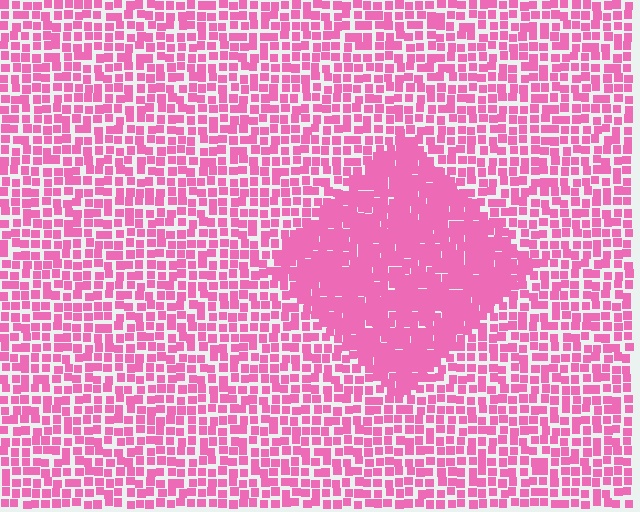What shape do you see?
I see a diamond.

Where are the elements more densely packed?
The elements are more densely packed inside the diamond boundary.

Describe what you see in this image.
The image contains small pink elements arranged at two different densities. A diamond-shaped region is visible where the elements are more densely packed than the surrounding area.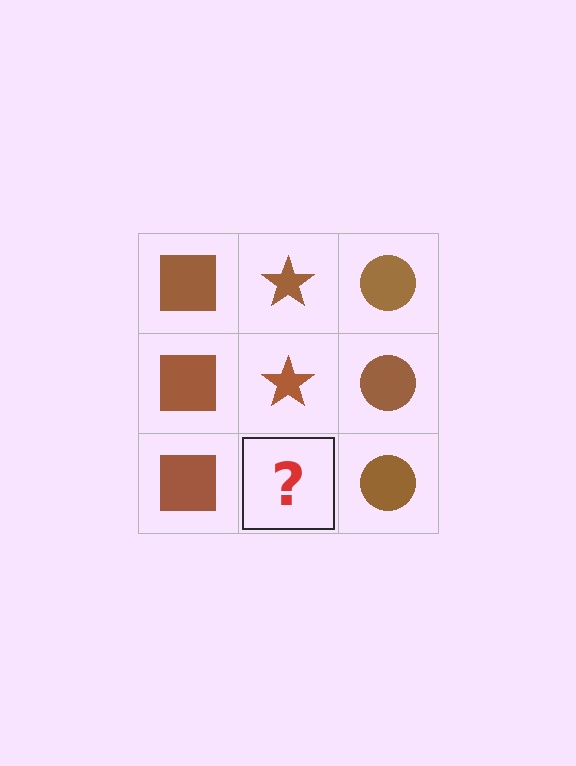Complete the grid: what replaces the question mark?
The question mark should be replaced with a brown star.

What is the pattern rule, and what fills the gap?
The rule is that each column has a consistent shape. The gap should be filled with a brown star.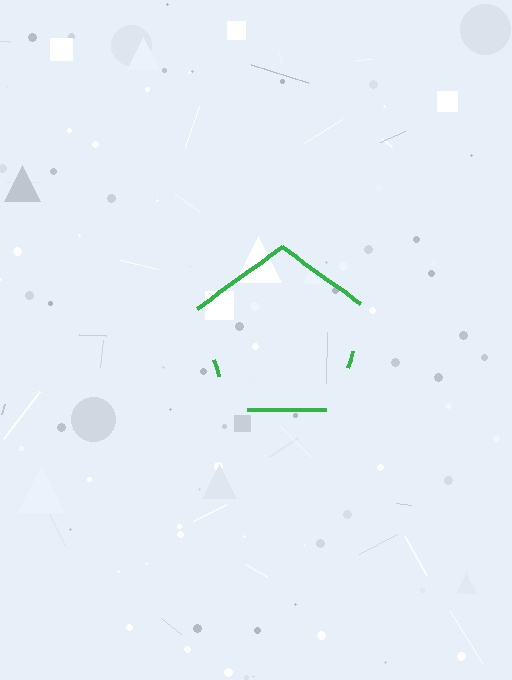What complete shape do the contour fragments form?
The contour fragments form a pentagon.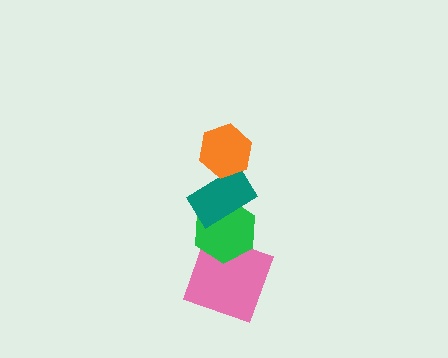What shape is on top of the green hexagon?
The teal rectangle is on top of the green hexagon.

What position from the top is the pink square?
The pink square is 4th from the top.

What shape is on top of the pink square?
The green hexagon is on top of the pink square.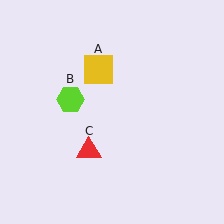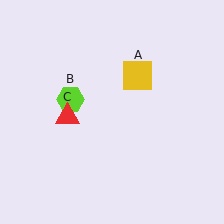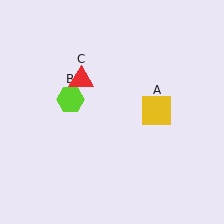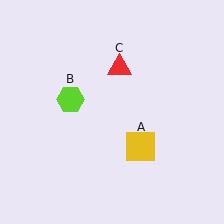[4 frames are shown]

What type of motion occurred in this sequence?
The yellow square (object A), red triangle (object C) rotated clockwise around the center of the scene.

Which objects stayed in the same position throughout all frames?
Lime hexagon (object B) remained stationary.